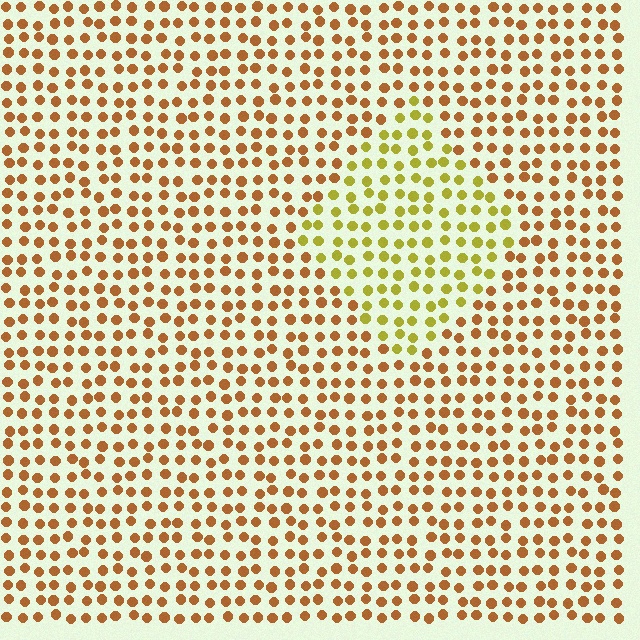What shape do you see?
I see a diamond.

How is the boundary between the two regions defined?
The boundary is defined purely by a slight shift in hue (about 37 degrees). Spacing, size, and orientation are identical on both sides.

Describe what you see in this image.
The image is filled with small brown elements in a uniform arrangement. A diamond-shaped region is visible where the elements are tinted to a slightly different hue, forming a subtle color boundary.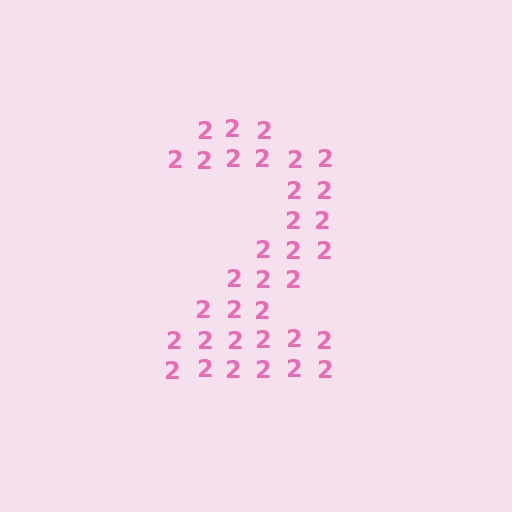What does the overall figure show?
The overall figure shows the digit 2.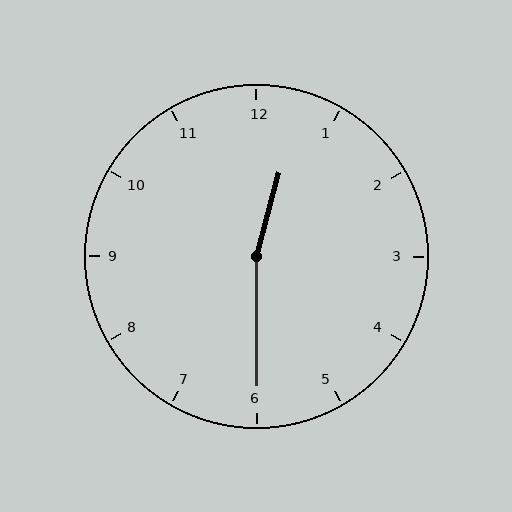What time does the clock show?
12:30.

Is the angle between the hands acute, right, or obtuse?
It is obtuse.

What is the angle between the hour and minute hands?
Approximately 165 degrees.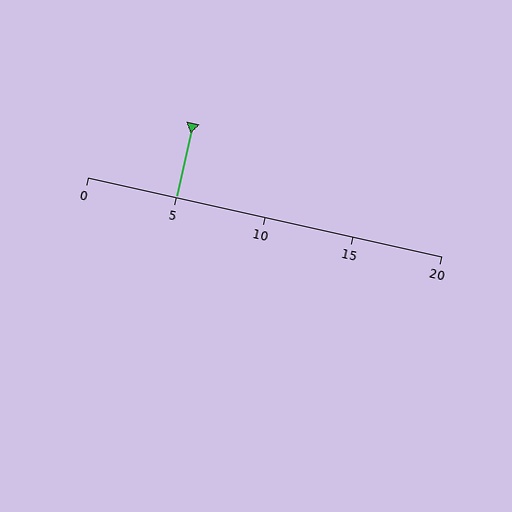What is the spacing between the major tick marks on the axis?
The major ticks are spaced 5 apart.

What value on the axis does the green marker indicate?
The marker indicates approximately 5.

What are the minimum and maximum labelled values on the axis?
The axis runs from 0 to 20.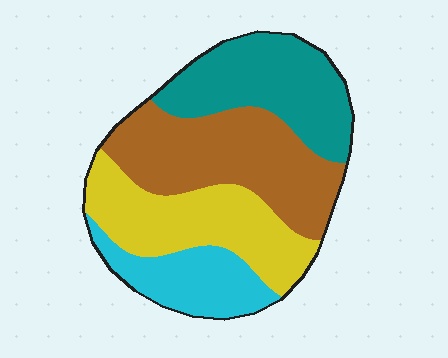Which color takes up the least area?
Cyan, at roughly 15%.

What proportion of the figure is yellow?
Yellow takes up between a sixth and a third of the figure.